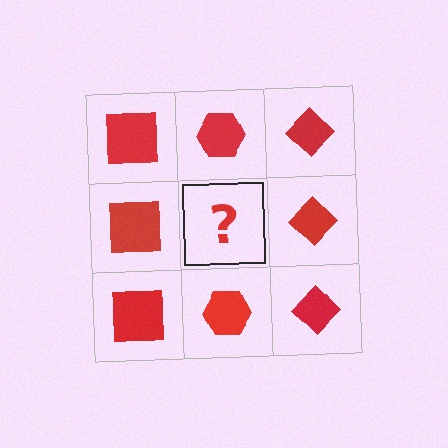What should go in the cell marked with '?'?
The missing cell should contain a red hexagon.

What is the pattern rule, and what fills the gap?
The rule is that each column has a consistent shape. The gap should be filled with a red hexagon.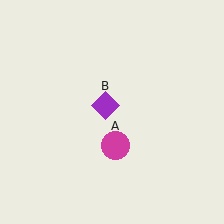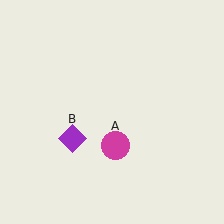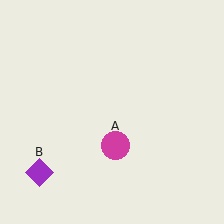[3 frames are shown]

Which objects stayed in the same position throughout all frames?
Magenta circle (object A) remained stationary.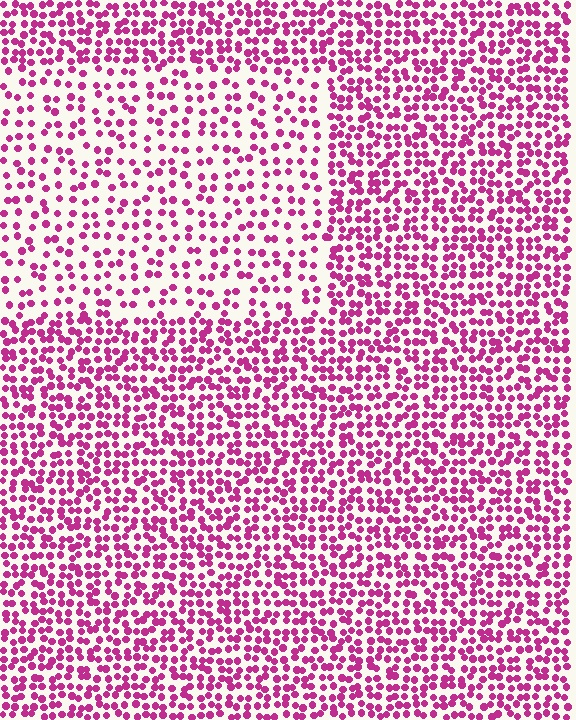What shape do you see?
I see a rectangle.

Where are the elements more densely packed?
The elements are more densely packed outside the rectangle boundary.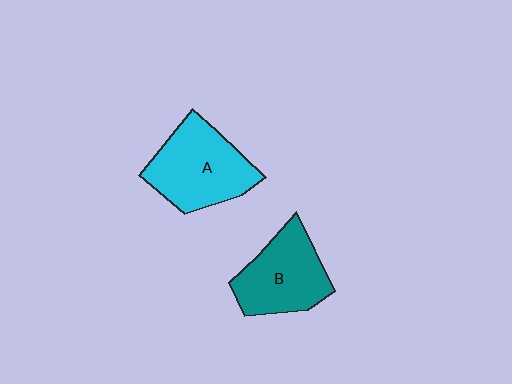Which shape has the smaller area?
Shape B (teal).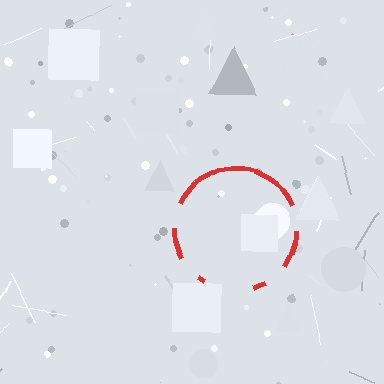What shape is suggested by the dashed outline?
The dashed outline suggests a circle.